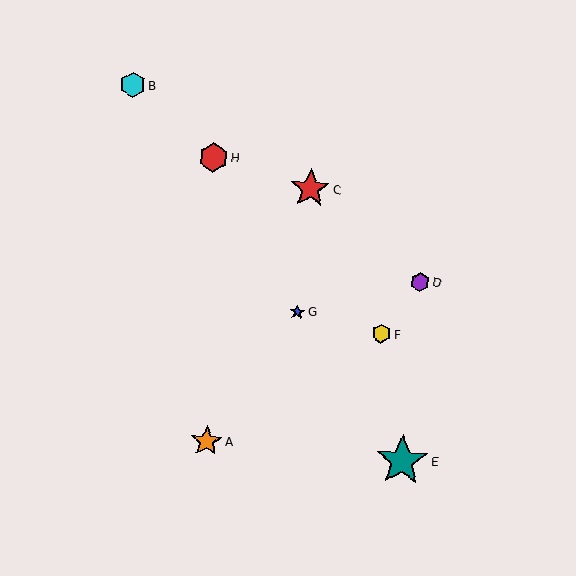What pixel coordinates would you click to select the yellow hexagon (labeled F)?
Click at (381, 333) to select the yellow hexagon F.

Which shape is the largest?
The teal star (labeled E) is the largest.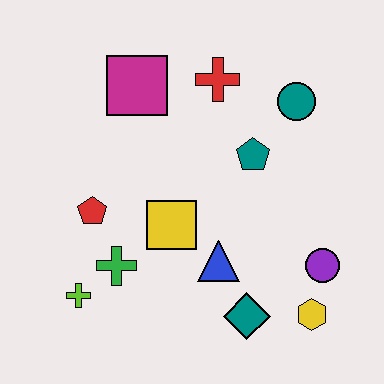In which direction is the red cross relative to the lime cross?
The red cross is above the lime cross.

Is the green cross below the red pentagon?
Yes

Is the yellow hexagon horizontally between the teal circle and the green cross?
No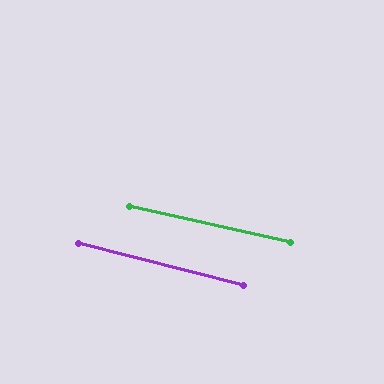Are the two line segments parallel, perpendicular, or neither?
Parallel — their directions differ by only 1.4°.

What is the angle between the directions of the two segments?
Approximately 1 degree.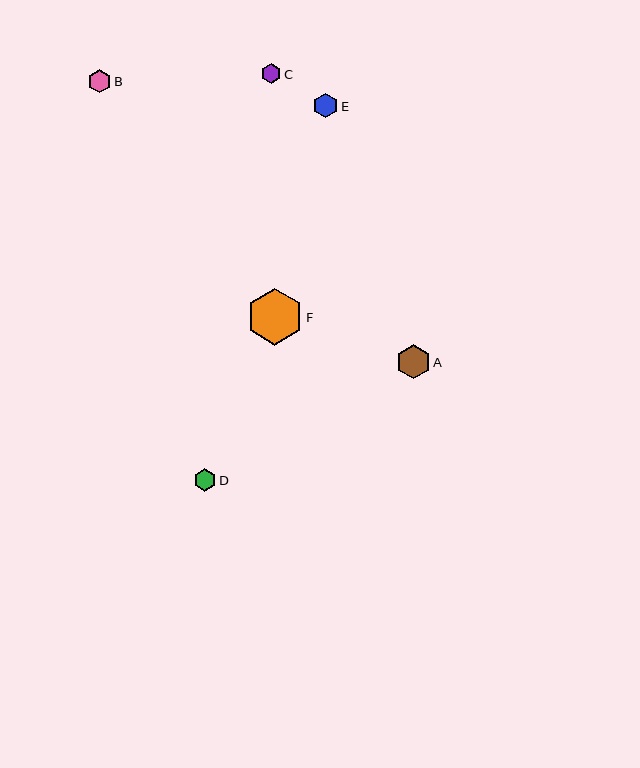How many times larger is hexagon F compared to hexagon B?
Hexagon F is approximately 2.4 times the size of hexagon B.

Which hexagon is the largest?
Hexagon F is the largest with a size of approximately 56 pixels.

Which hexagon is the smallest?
Hexagon C is the smallest with a size of approximately 20 pixels.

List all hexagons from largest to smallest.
From largest to smallest: F, A, E, B, D, C.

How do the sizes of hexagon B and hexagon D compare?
Hexagon B and hexagon D are approximately the same size.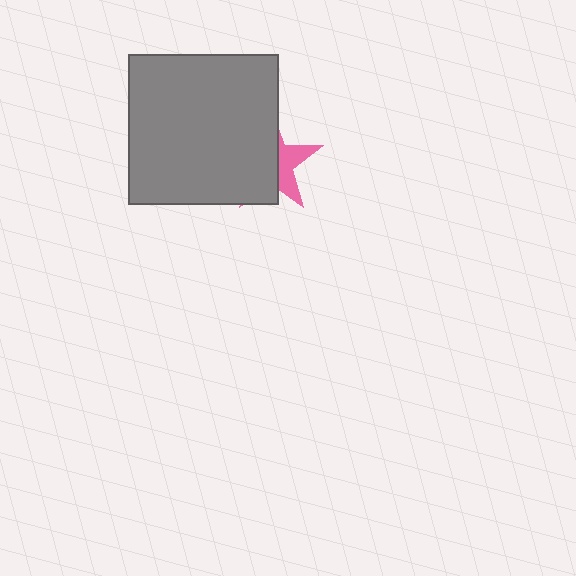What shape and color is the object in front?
The object in front is a gray square.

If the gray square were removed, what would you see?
You would see the complete pink star.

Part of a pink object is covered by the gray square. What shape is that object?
It is a star.